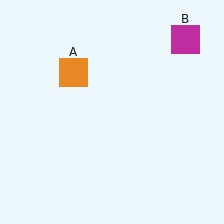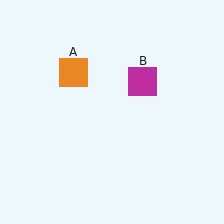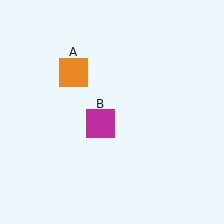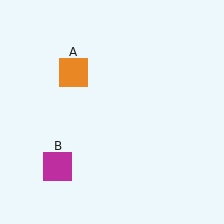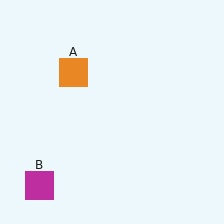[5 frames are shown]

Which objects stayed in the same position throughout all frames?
Orange square (object A) remained stationary.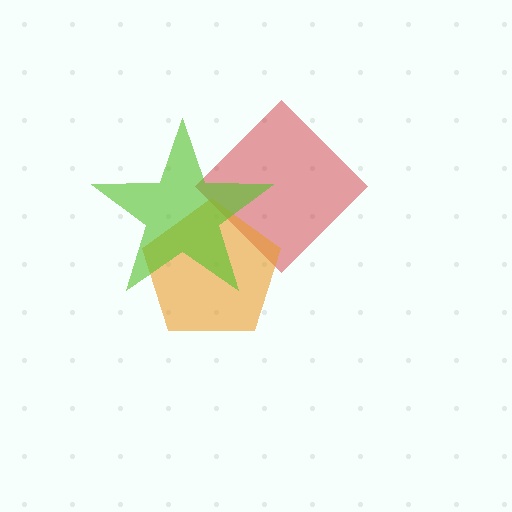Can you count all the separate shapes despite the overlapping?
Yes, there are 3 separate shapes.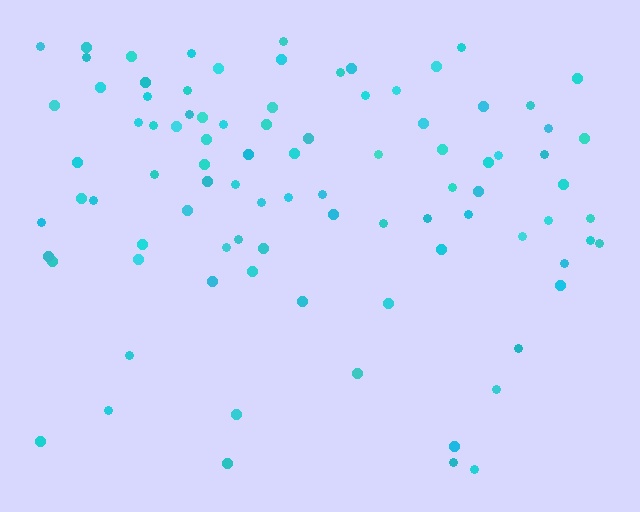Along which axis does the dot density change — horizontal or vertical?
Vertical.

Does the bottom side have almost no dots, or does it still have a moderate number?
Still a moderate number, just noticeably fewer than the top.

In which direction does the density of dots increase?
From bottom to top, with the top side densest.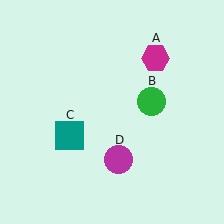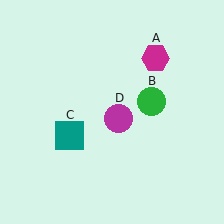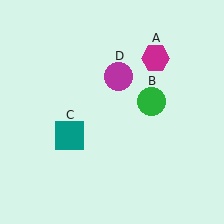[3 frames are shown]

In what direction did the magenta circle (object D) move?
The magenta circle (object D) moved up.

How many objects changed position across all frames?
1 object changed position: magenta circle (object D).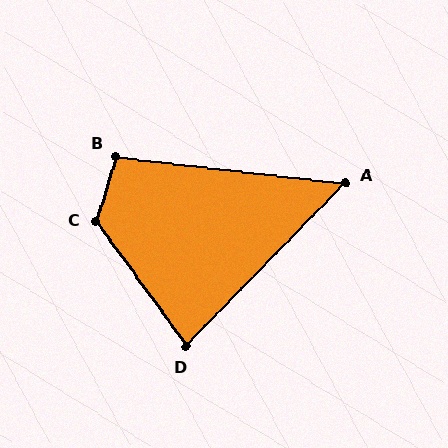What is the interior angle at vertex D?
Approximately 80 degrees (acute).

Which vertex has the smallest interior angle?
A, at approximately 52 degrees.